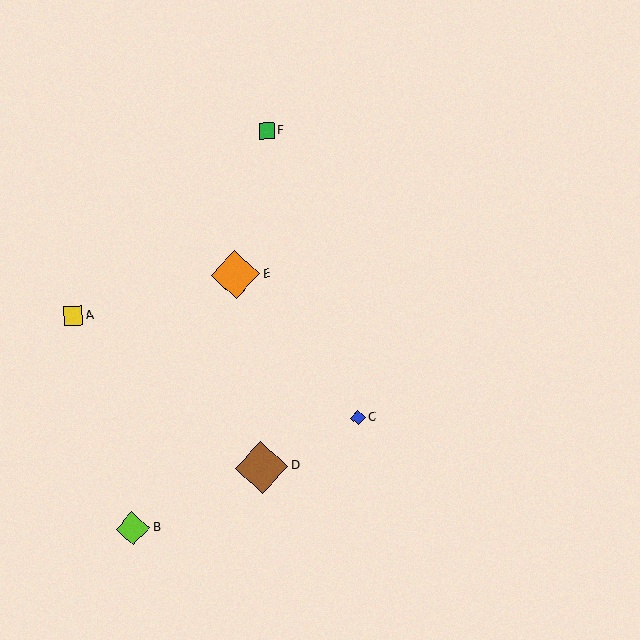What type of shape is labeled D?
Shape D is a brown diamond.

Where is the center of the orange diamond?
The center of the orange diamond is at (235, 275).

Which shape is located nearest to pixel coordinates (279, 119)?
The green square (labeled F) at (267, 131) is nearest to that location.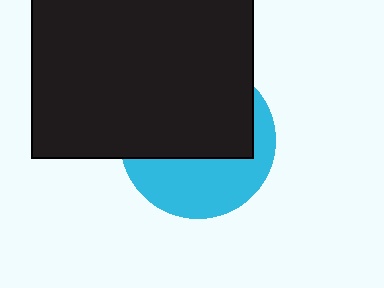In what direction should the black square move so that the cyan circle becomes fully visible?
The black square should move up. That is the shortest direction to clear the overlap and leave the cyan circle fully visible.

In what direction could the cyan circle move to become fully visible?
The cyan circle could move down. That would shift it out from behind the black square entirely.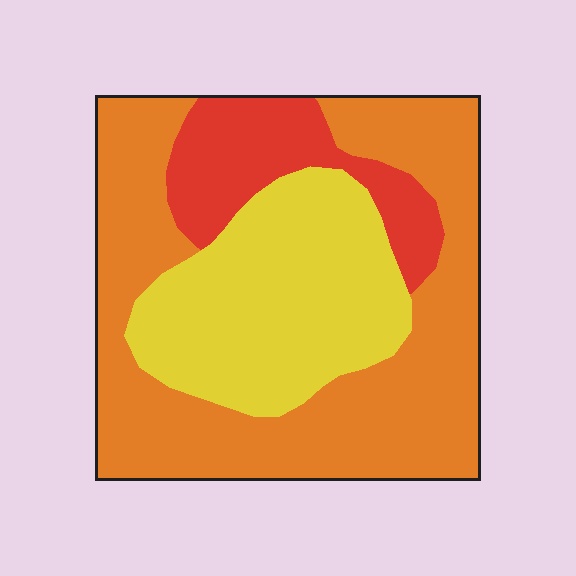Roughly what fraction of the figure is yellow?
Yellow takes up about one third (1/3) of the figure.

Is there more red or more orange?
Orange.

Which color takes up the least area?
Red, at roughly 15%.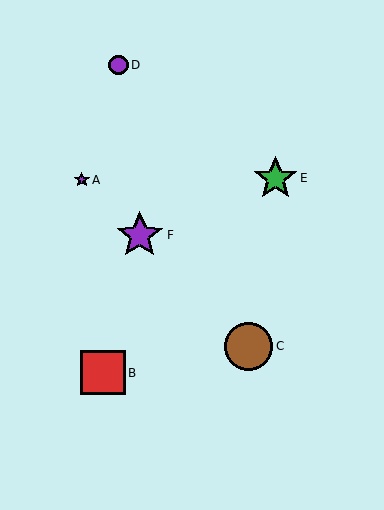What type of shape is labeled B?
Shape B is a red square.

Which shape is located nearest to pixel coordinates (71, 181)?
The purple star (labeled A) at (82, 180) is nearest to that location.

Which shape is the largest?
The brown circle (labeled C) is the largest.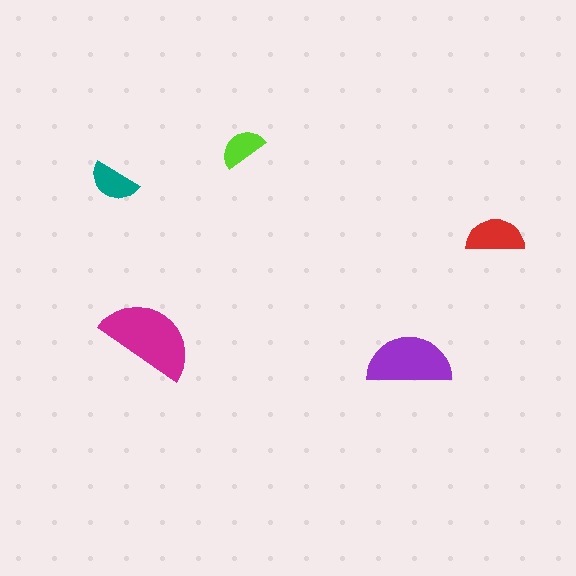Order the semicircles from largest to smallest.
the magenta one, the purple one, the red one, the teal one, the lime one.